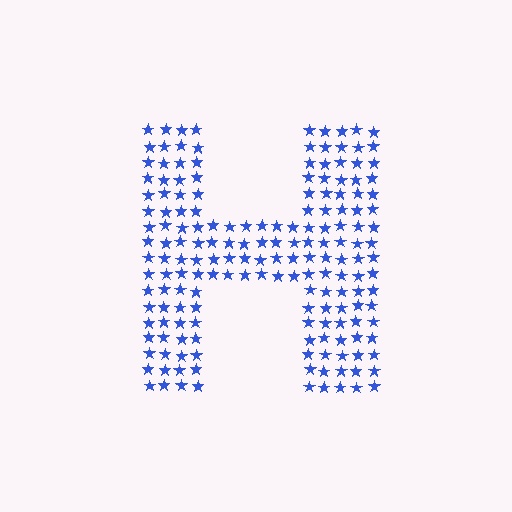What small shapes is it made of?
It is made of small stars.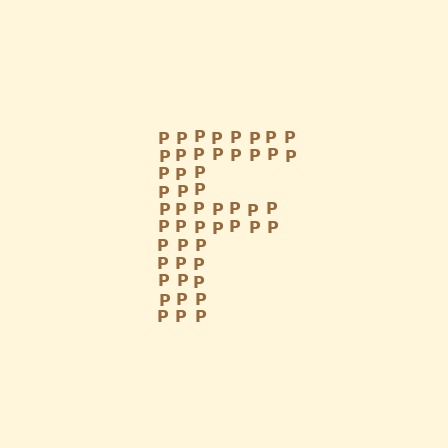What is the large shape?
The large shape is the letter F.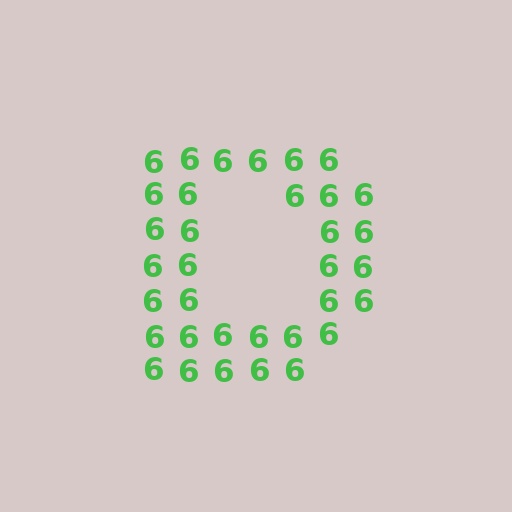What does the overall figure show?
The overall figure shows the letter D.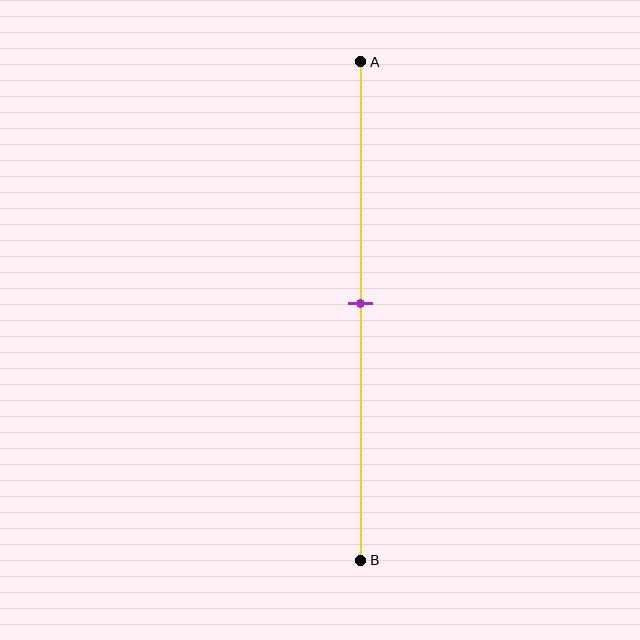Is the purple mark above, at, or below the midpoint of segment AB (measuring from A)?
The purple mark is approximately at the midpoint of segment AB.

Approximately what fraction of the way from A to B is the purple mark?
The purple mark is approximately 50% of the way from A to B.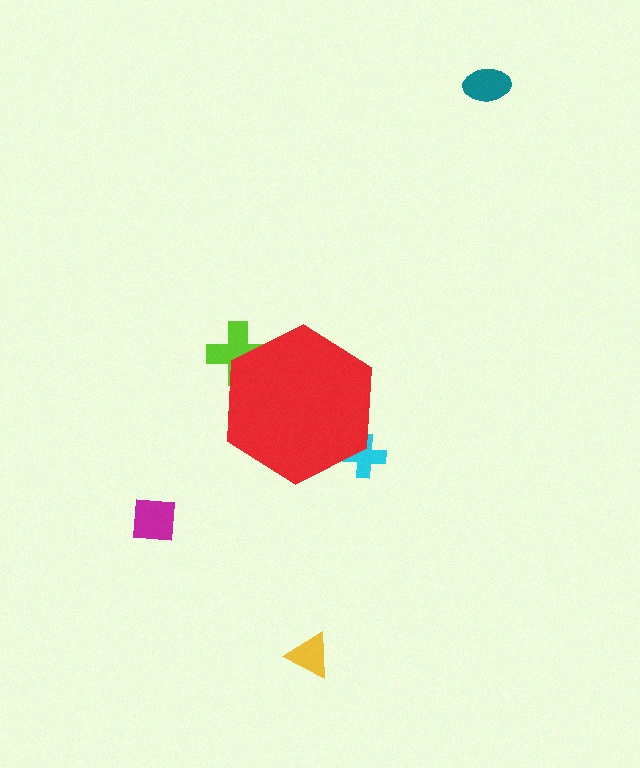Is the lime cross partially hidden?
Yes, the lime cross is partially hidden behind the red hexagon.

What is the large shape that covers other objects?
A red hexagon.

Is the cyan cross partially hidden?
Yes, the cyan cross is partially hidden behind the red hexagon.